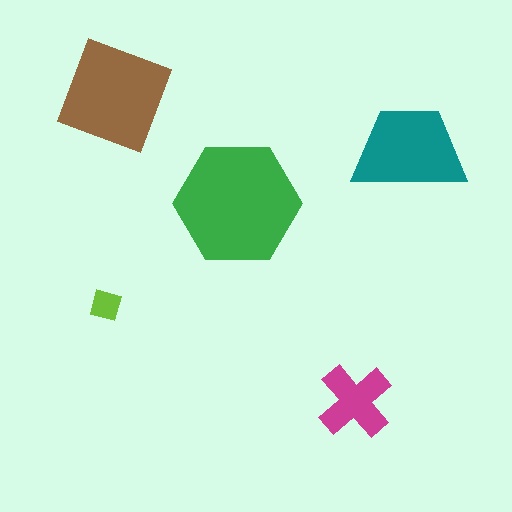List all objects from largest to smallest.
The green hexagon, the brown diamond, the teal trapezoid, the magenta cross, the lime square.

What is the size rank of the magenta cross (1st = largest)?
4th.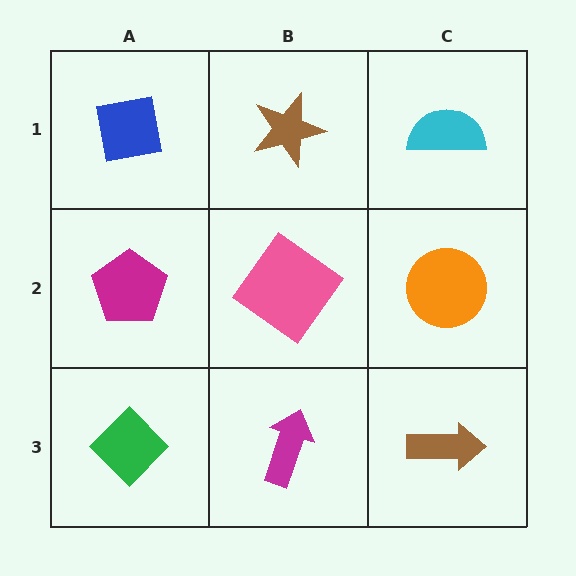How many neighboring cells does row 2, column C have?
3.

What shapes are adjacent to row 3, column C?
An orange circle (row 2, column C), a magenta arrow (row 3, column B).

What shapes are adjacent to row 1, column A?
A magenta pentagon (row 2, column A), a brown star (row 1, column B).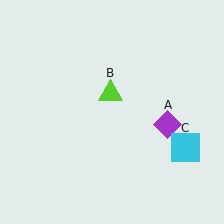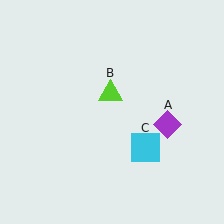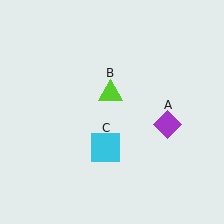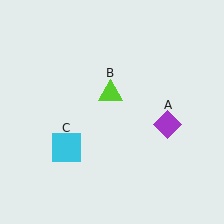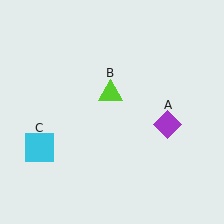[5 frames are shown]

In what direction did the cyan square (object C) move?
The cyan square (object C) moved left.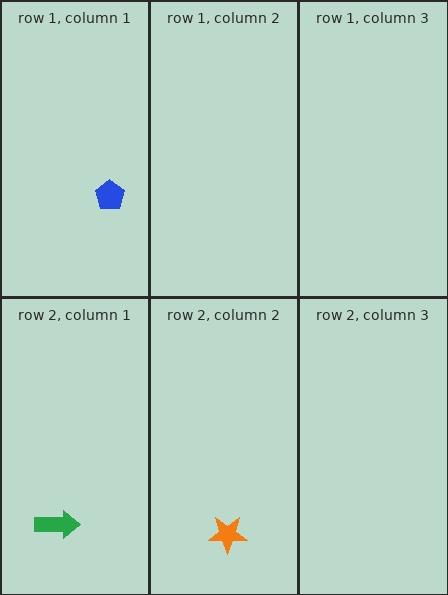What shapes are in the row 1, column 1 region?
The blue pentagon.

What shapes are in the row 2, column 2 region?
The orange star.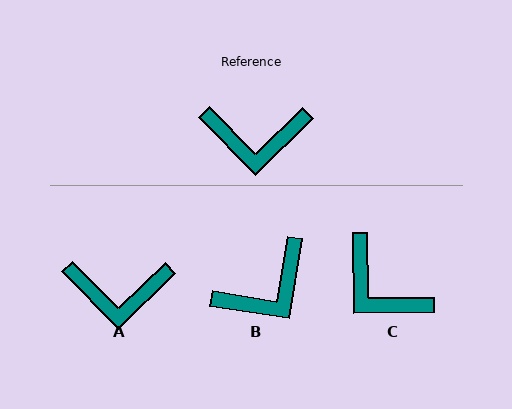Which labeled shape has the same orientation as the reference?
A.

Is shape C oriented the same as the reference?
No, it is off by about 44 degrees.